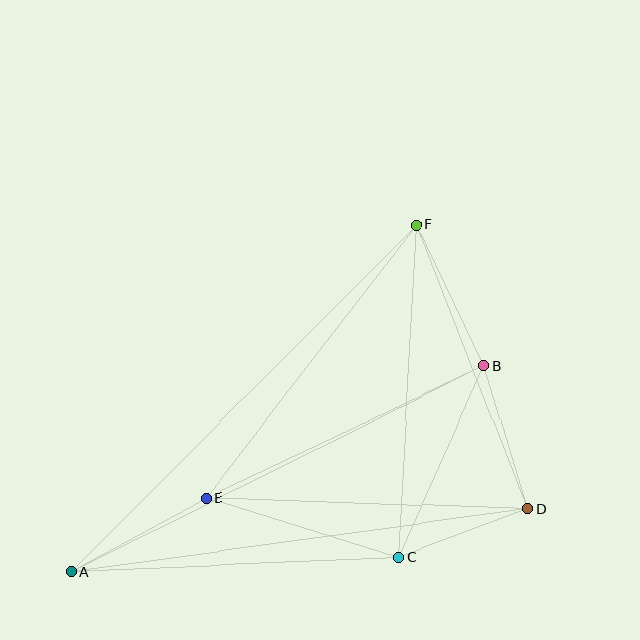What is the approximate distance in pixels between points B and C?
The distance between B and C is approximately 209 pixels.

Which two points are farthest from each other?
Points A and F are farthest from each other.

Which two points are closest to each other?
Points C and D are closest to each other.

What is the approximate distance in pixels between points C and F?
The distance between C and F is approximately 332 pixels.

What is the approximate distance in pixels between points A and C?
The distance between A and C is approximately 328 pixels.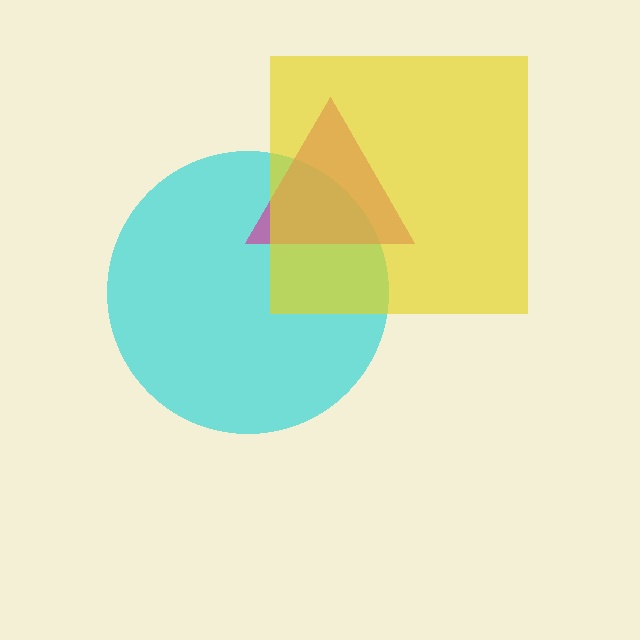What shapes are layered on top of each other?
The layered shapes are: a cyan circle, a magenta triangle, a yellow square.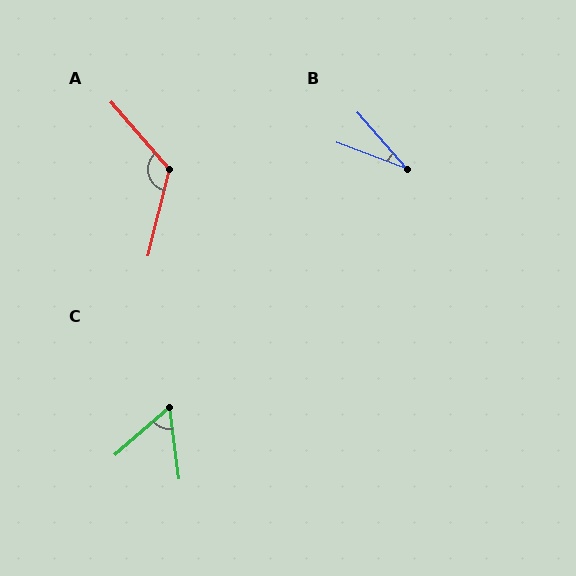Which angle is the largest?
A, at approximately 125 degrees.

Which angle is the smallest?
B, at approximately 28 degrees.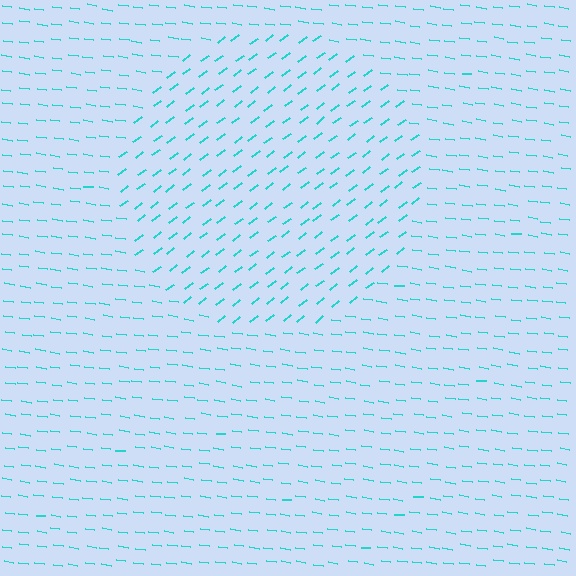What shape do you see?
I see a circle.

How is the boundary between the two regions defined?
The boundary is defined purely by a change in line orientation (approximately 45 degrees difference). All lines are the same color and thickness.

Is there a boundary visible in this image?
Yes, there is a texture boundary formed by a change in line orientation.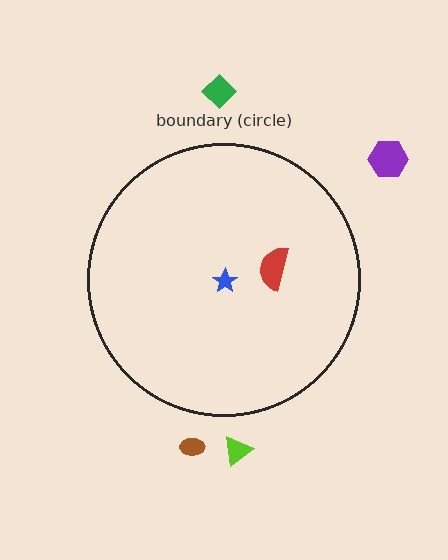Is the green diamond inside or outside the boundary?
Outside.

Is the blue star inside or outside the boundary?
Inside.